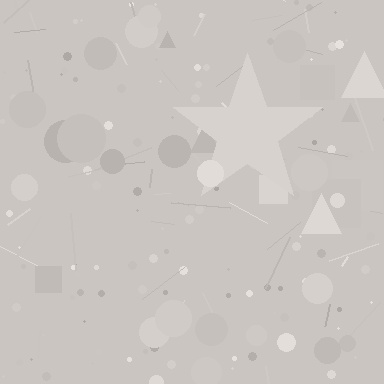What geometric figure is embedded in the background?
A star is embedded in the background.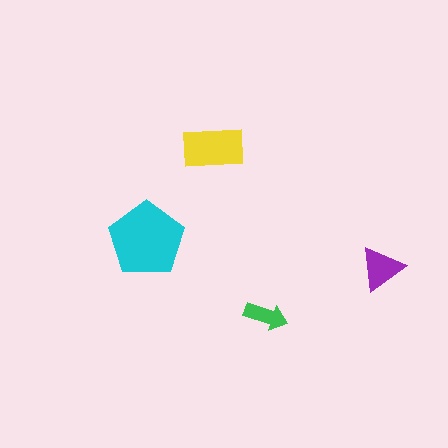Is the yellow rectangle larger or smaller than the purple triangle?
Larger.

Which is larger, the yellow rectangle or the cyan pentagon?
The cyan pentagon.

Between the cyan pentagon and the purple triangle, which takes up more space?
The cyan pentagon.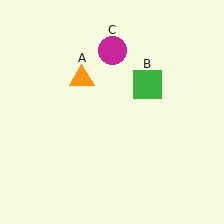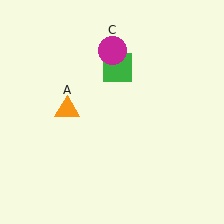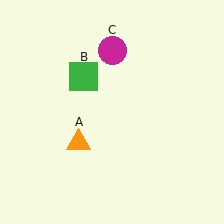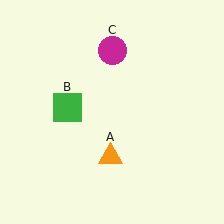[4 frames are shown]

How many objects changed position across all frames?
2 objects changed position: orange triangle (object A), green square (object B).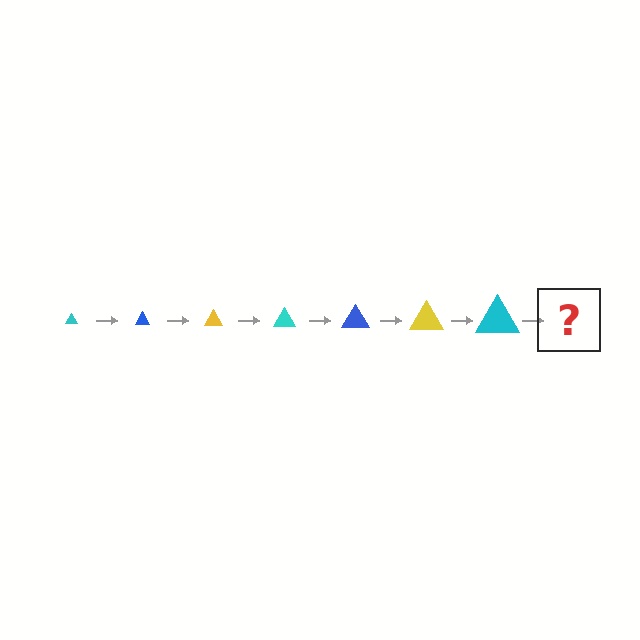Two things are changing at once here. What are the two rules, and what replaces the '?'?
The two rules are that the triangle grows larger each step and the color cycles through cyan, blue, and yellow. The '?' should be a blue triangle, larger than the previous one.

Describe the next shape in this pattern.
It should be a blue triangle, larger than the previous one.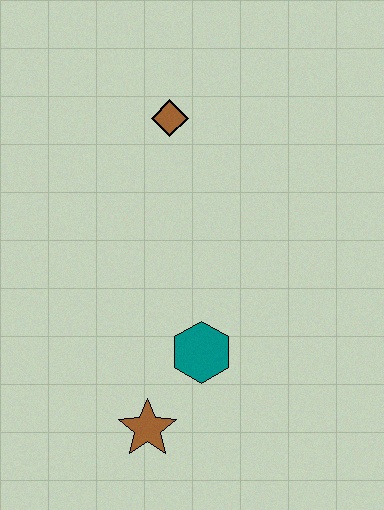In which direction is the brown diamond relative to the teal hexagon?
The brown diamond is above the teal hexagon.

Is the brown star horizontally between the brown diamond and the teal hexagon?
No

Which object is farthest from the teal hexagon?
The brown diamond is farthest from the teal hexagon.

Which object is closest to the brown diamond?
The teal hexagon is closest to the brown diamond.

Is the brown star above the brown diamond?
No